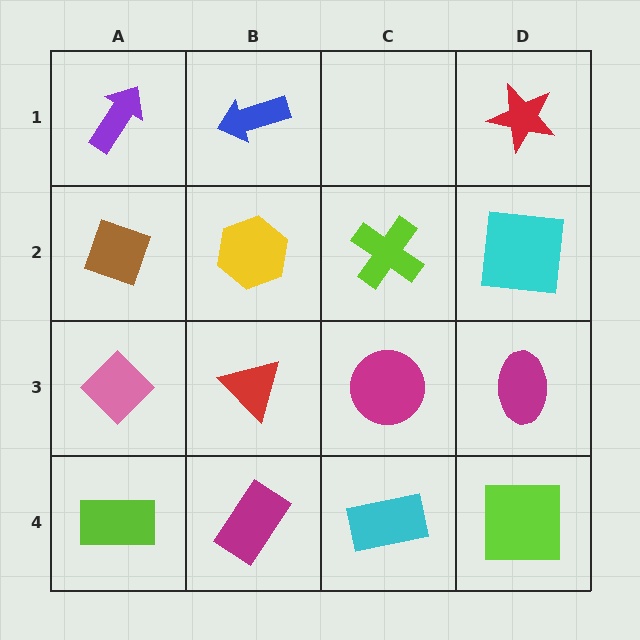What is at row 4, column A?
A lime rectangle.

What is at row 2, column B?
A yellow hexagon.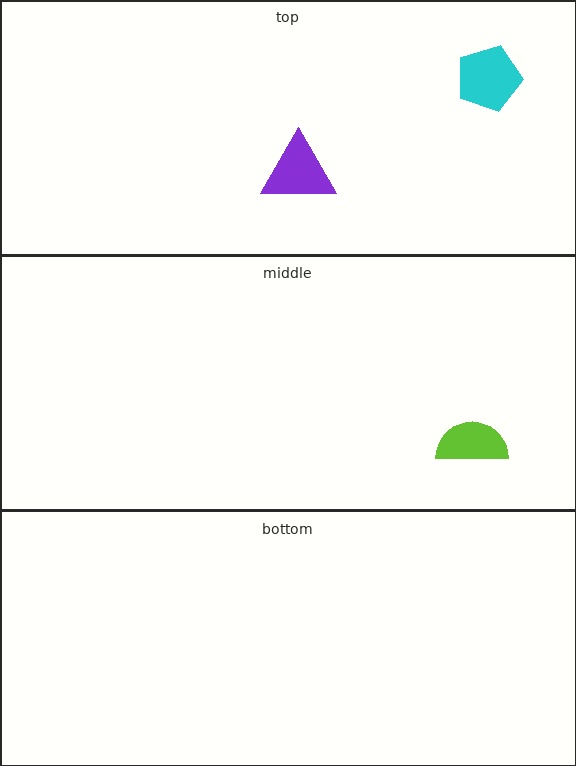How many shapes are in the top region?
2.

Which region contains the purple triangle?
The top region.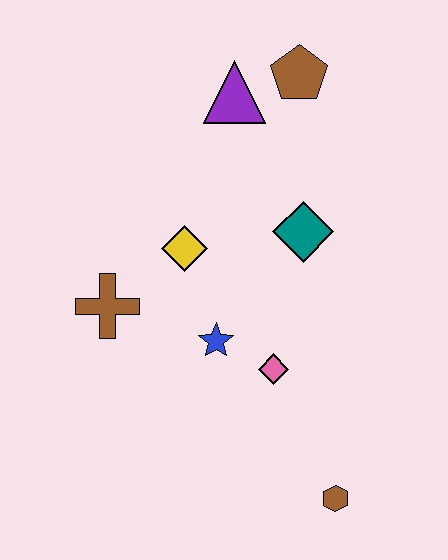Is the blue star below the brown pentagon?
Yes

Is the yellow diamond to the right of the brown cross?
Yes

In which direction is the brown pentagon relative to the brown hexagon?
The brown pentagon is above the brown hexagon.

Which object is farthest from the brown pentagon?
The brown hexagon is farthest from the brown pentagon.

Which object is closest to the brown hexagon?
The pink diamond is closest to the brown hexagon.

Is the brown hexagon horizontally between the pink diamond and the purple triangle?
No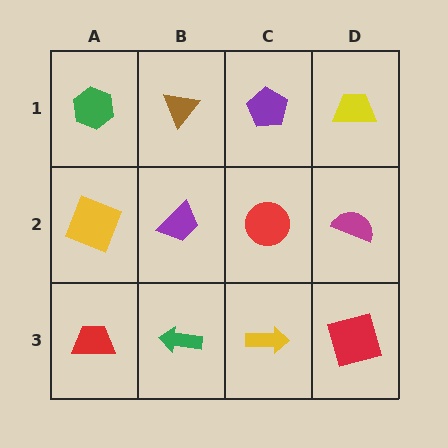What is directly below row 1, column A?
A yellow square.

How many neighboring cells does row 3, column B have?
3.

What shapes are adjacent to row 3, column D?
A magenta semicircle (row 2, column D), a yellow arrow (row 3, column C).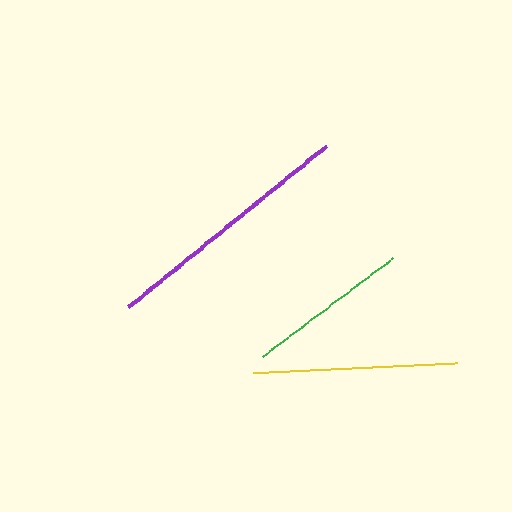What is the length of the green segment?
The green segment is approximately 163 pixels long.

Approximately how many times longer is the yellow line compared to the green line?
The yellow line is approximately 1.3 times the length of the green line.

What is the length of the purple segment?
The purple segment is approximately 255 pixels long.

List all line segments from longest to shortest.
From longest to shortest: purple, yellow, green.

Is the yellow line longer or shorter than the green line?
The yellow line is longer than the green line.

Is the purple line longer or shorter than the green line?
The purple line is longer than the green line.